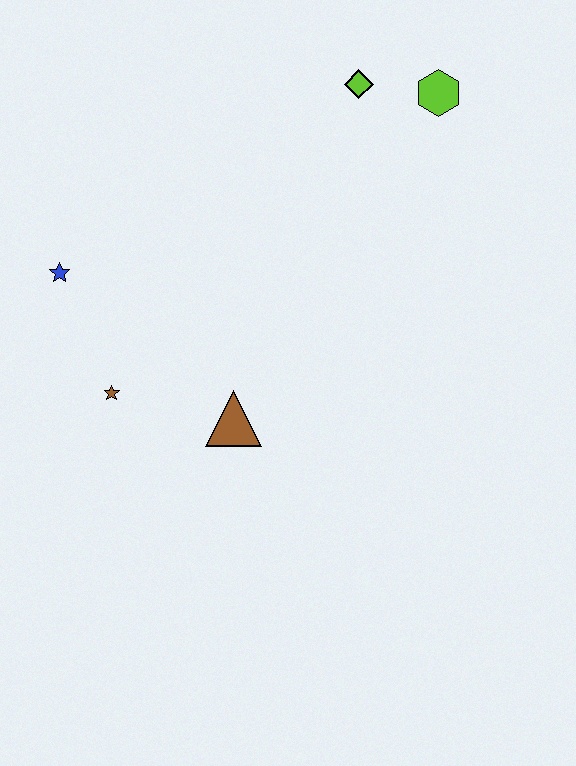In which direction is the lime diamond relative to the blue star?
The lime diamond is to the right of the blue star.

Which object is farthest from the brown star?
The lime hexagon is farthest from the brown star.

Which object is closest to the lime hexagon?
The lime diamond is closest to the lime hexagon.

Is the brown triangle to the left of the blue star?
No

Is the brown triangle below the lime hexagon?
Yes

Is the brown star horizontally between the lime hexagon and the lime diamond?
No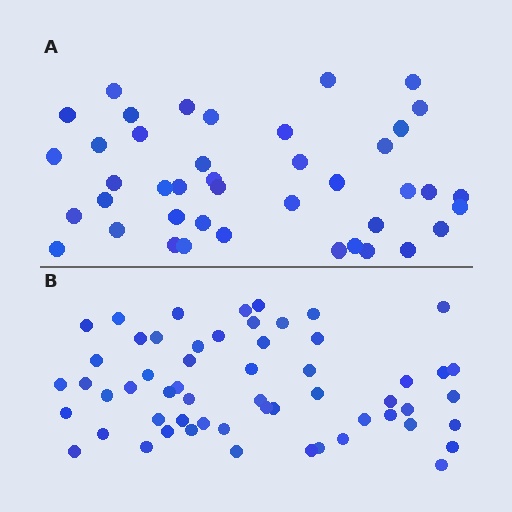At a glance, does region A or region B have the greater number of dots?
Region B (the bottom region) has more dots.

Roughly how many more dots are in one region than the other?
Region B has approximately 15 more dots than region A.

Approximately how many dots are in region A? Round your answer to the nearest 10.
About 40 dots. (The exact count is 42, which rounds to 40.)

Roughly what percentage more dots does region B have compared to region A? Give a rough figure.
About 35% more.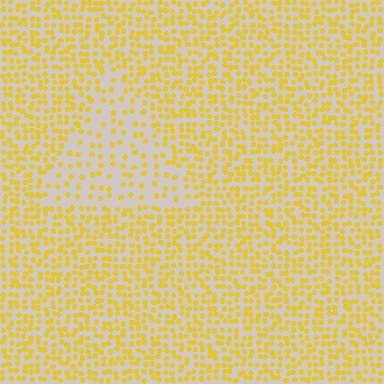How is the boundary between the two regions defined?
The boundary is defined by a change in element density (approximately 2.3x ratio). All elements are the same color, size, and shape.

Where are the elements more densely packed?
The elements are more densely packed outside the triangle boundary.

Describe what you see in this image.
The image contains small yellow elements arranged at two different densities. A triangle-shaped region is visible where the elements are less densely packed than the surrounding area.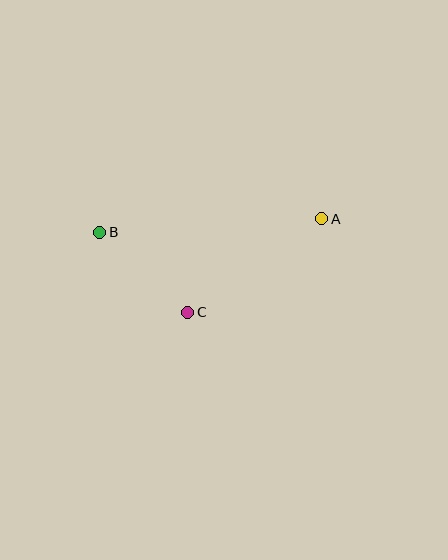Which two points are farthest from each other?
Points A and B are farthest from each other.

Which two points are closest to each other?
Points B and C are closest to each other.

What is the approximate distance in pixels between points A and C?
The distance between A and C is approximately 163 pixels.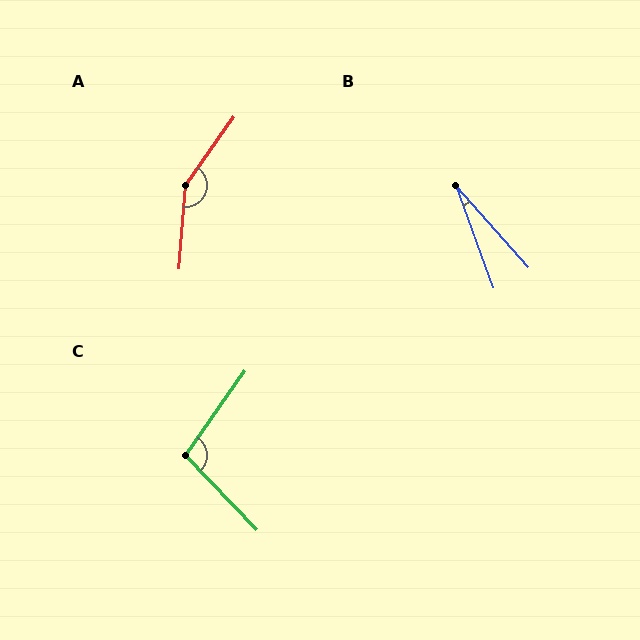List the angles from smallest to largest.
B (21°), C (101°), A (149°).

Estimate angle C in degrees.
Approximately 101 degrees.